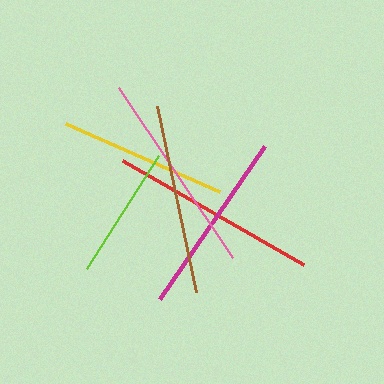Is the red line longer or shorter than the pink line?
The red line is longer than the pink line.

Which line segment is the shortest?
The lime line is the shortest at approximately 134 pixels.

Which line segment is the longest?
The red line is the longest at approximately 209 pixels.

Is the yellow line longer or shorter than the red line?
The red line is longer than the yellow line.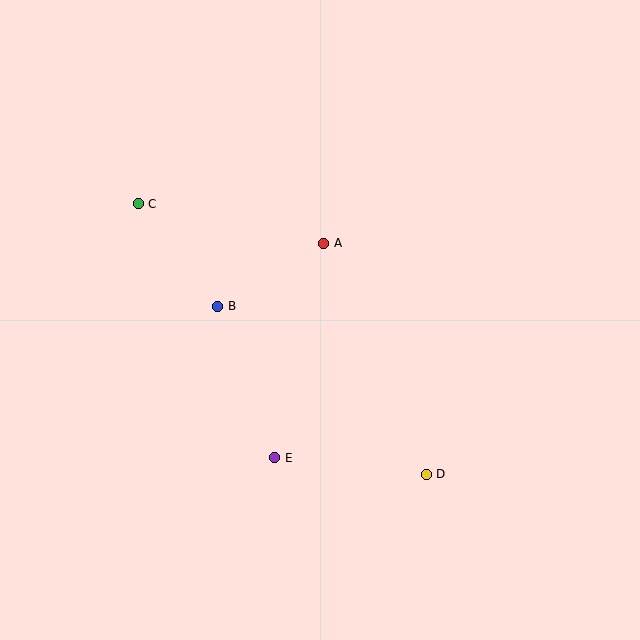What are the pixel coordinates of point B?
Point B is at (218, 306).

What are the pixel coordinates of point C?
Point C is at (138, 204).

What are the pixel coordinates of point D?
Point D is at (426, 474).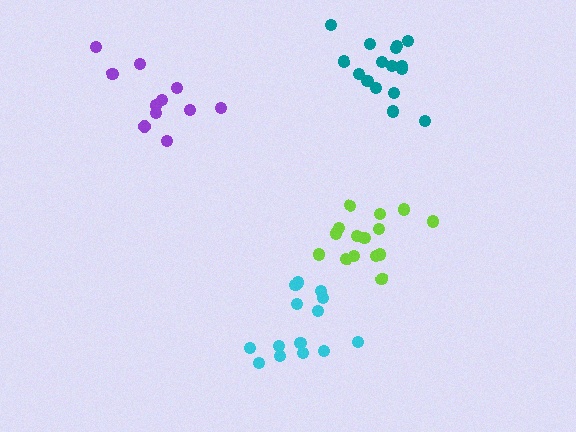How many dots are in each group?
Group 1: 16 dots, Group 2: 11 dots, Group 3: 14 dots, Group 4: 16 dots (57 total).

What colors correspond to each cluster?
The clusters are colored: lime, purple, cyan, teal.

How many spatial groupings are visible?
There are 4 spatial groupings.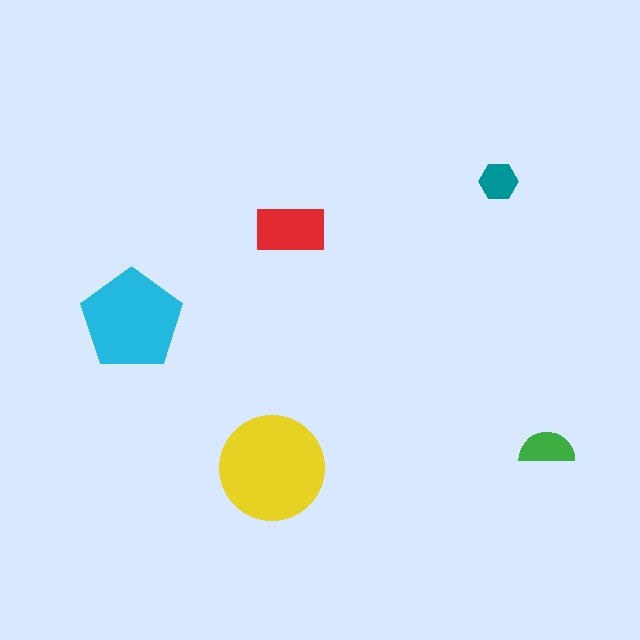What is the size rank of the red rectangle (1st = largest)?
3rd.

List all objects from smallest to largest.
The teal hexagon, the green semicircle, the red rectangle, the cyan pentagon, the yellow circle.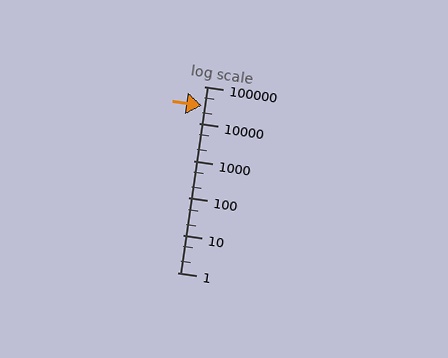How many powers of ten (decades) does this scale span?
The scale spans 5 decades, from 1 to 100000.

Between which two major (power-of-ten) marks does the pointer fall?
The pointer is between 10000 and 100000.